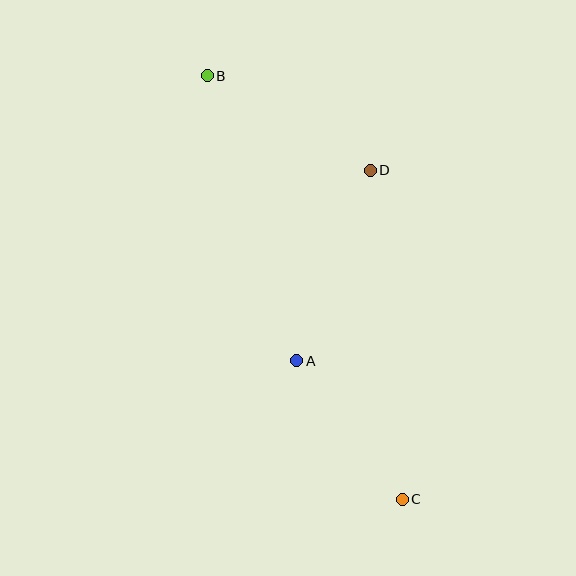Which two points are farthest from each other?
Points B and C are farthest from each other.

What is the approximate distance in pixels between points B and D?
The distance between B and D is approximately 188 pixels.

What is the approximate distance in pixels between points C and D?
The distance between C and D is approximately 331 pixels.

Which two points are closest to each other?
Points A and C are closest to each other.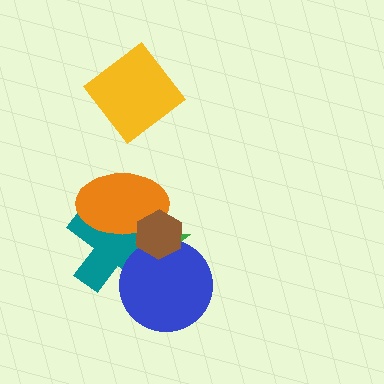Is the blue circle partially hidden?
Yes, it is partially covered by another shape.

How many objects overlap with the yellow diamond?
0 objects overlap with the yellow diamond.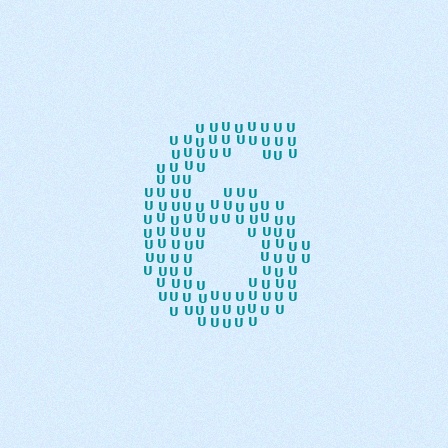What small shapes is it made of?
It is made of small letter U's.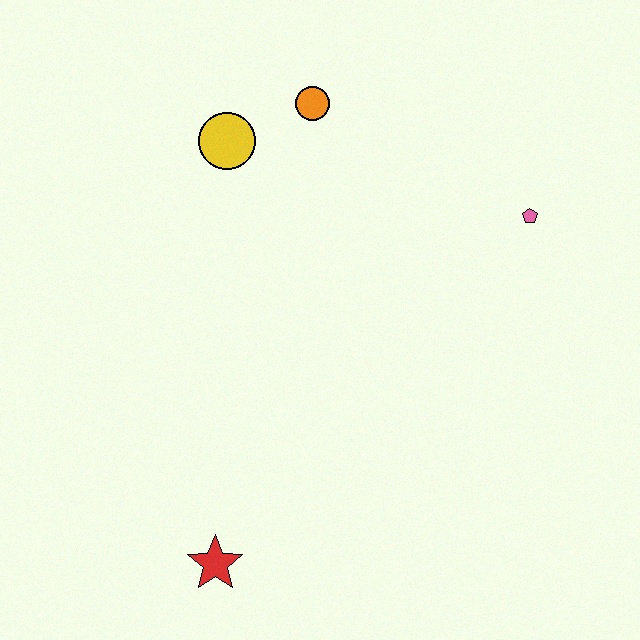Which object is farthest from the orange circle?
The red star is farthest from the orange circle.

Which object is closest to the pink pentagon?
The orange circle is closest to the pink pentagon.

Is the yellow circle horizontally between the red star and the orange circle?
Yes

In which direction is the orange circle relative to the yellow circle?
The orange circle is to the right of the yellow circle.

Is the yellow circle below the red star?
No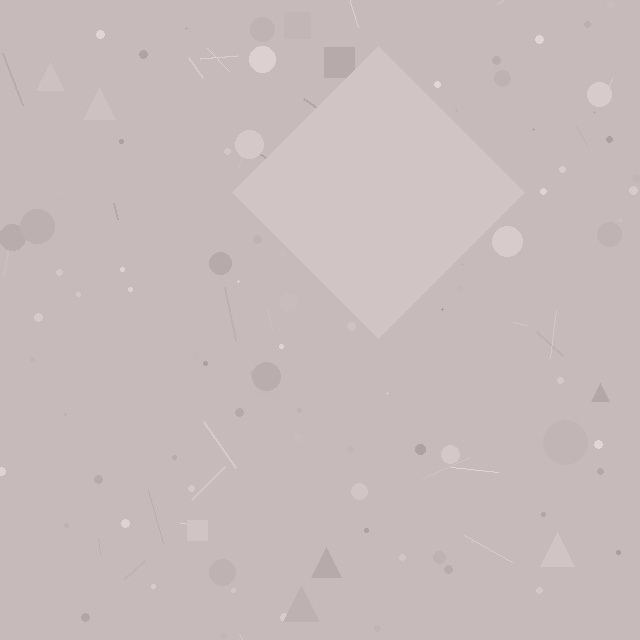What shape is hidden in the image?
A diamond is hidden in the image.